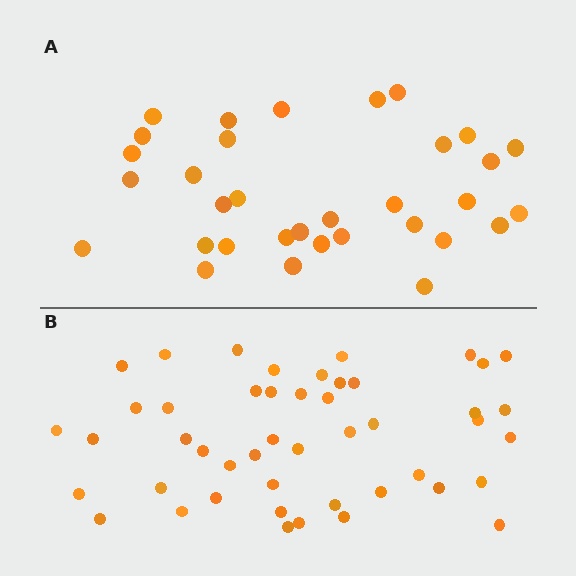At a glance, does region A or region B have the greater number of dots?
Region B (the bottom region) has more dots.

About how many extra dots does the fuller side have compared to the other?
Region B has approximately 15 more dots than region A.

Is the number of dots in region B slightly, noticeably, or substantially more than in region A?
Region B has noticeably more, but not dramatically so. The ratio is roughly 1.4 to 1.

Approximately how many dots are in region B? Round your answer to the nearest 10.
About 50 dots. (The exact count is 47, which rounds to 50.)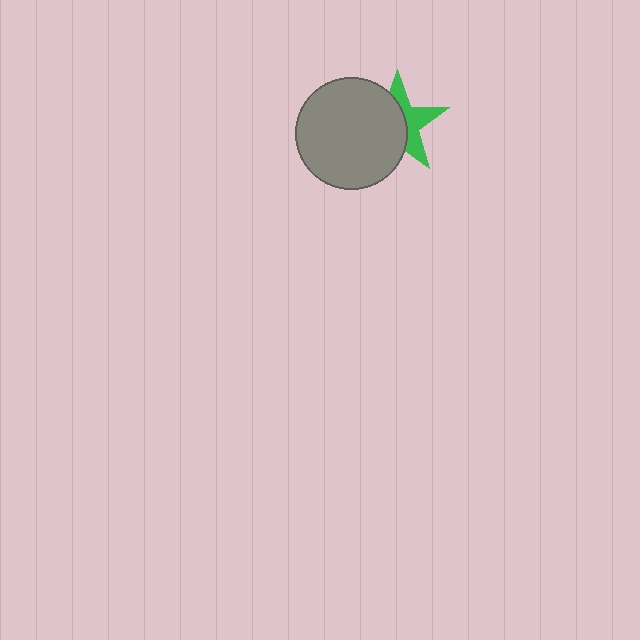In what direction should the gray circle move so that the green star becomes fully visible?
The gray circle should move left. That is the shortest direction to clear the overlap and leave the green star fully visible.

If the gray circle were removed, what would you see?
You would see the complete green star.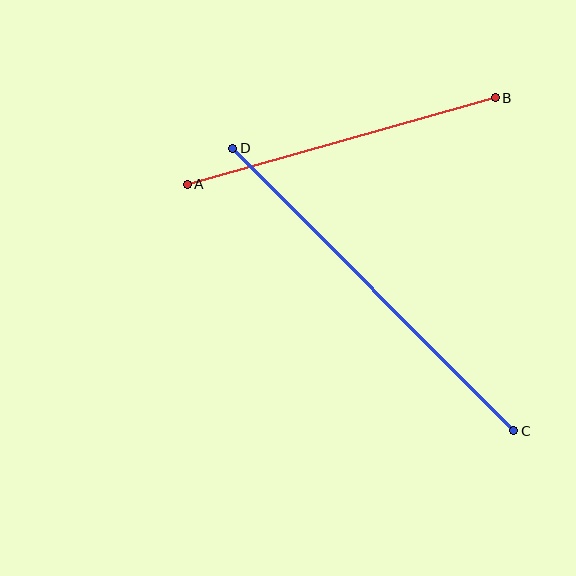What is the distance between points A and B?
The distance is approximately 320 pixels.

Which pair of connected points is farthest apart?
Points C and D are farthest apart.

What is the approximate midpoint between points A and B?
The midpoint is at approximately (341, 141) pixels.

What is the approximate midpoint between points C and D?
The midpoint is at approximately (373, 290) pixels.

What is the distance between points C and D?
The distance is approximately 399 pixels.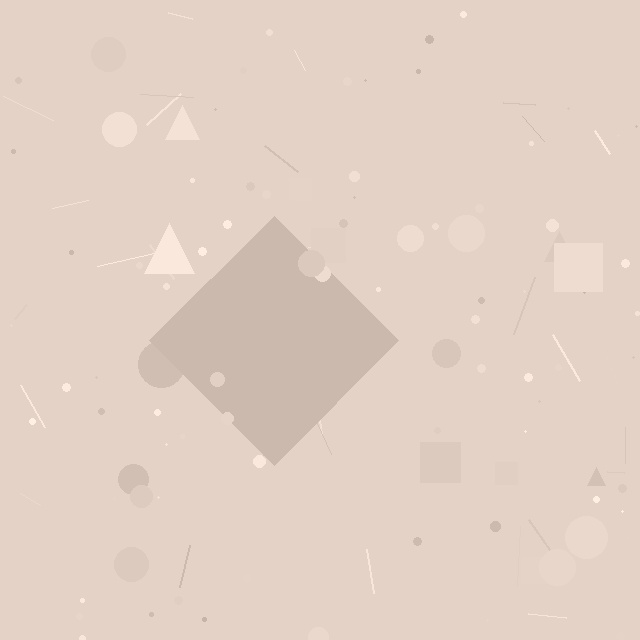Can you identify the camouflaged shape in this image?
The camouflaged shape is a diamond.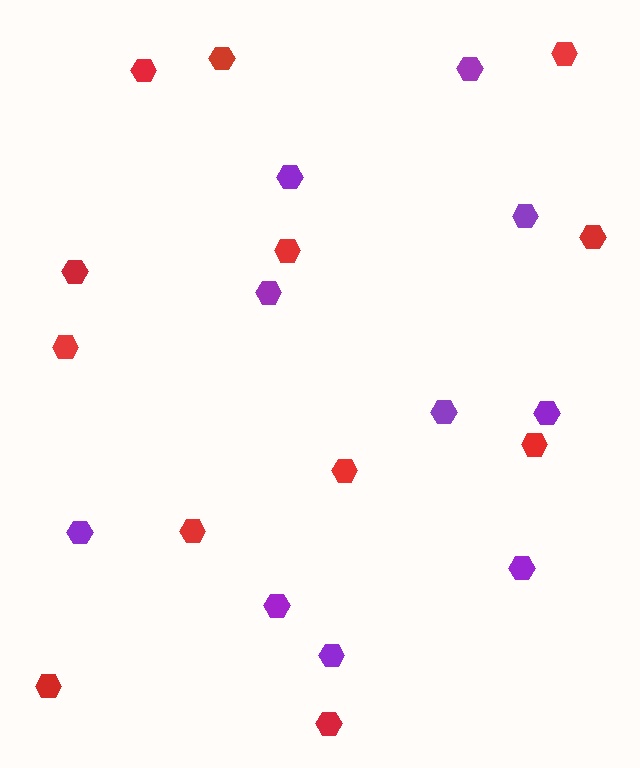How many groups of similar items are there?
There are 2 groups: one group of purple hexagons (10) and one group of red hexagons (12).